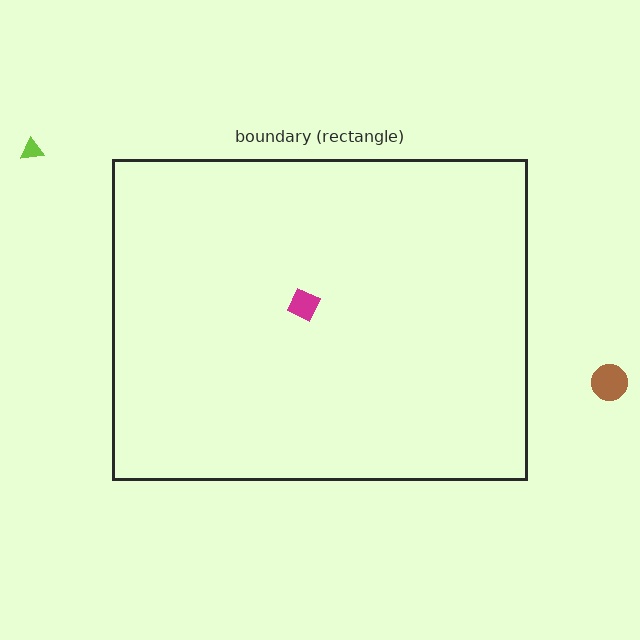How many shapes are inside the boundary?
1 inside, 2 outside.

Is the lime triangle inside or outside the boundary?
Outside.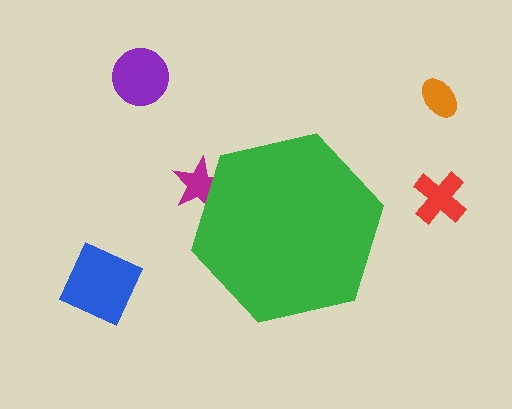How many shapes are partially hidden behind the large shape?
1 shape is partially hidden.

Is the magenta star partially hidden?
Yes, the magenta star is partially hidden behind the green hexagon.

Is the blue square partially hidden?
No, the blue square is fully visible.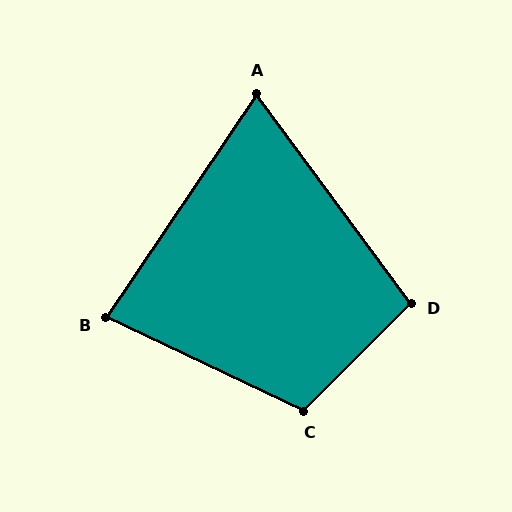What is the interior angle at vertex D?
Approximately 99 degrees (obtuse).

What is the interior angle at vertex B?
Approximately 81 degrees (acute).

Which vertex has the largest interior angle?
C, at approximately 110 degrees.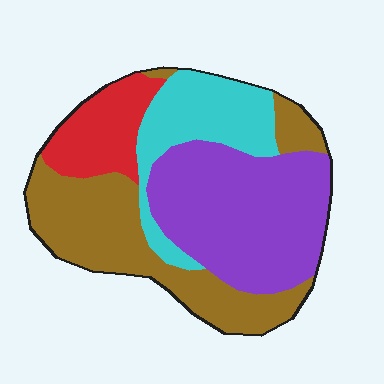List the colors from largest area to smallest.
From largest to smallest: purple, brown, cyan, red.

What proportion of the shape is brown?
Brown takes up about one third (1/3) of the shape.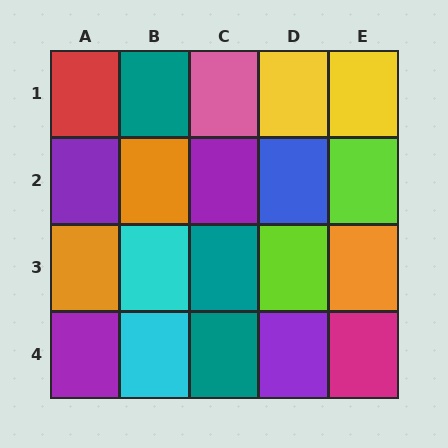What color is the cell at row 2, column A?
Purple.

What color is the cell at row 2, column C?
Purple.